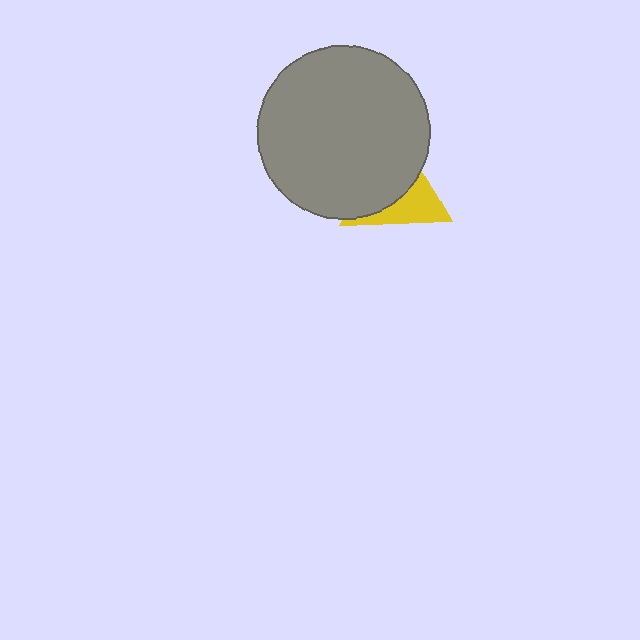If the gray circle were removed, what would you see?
You would see the complete yellow triangle.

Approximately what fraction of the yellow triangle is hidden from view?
Roughly 59% of the yellow triangle is hidden behind the gray circle.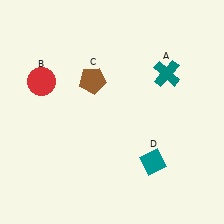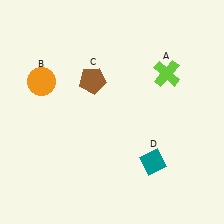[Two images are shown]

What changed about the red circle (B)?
In Image 1, B is red. In Image 2, it changed to orange.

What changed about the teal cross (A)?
In Image 1, A is teal. In Image 2, it changed to lime.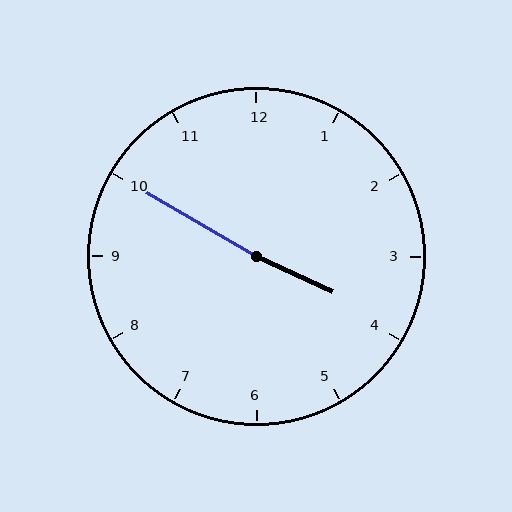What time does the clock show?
3:50.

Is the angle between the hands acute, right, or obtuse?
It is obtuse.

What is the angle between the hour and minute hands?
Approximately 175 degrees.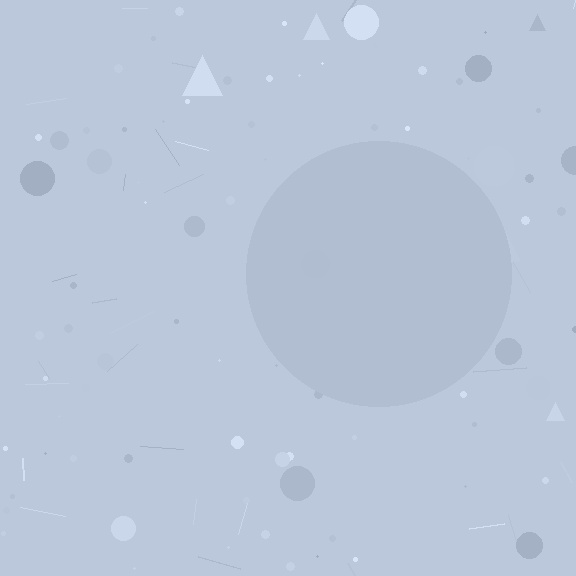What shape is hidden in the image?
A circle is hidden in the image.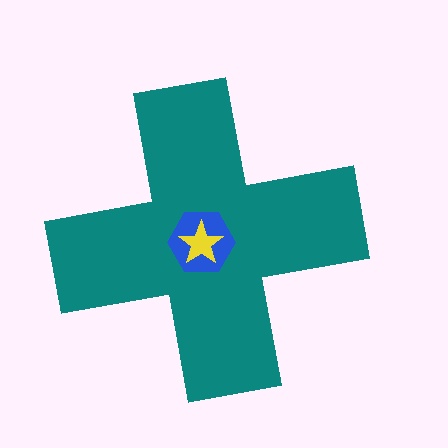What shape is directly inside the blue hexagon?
The yellow star.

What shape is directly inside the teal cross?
The blue hexagon.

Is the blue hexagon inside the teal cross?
Yes.